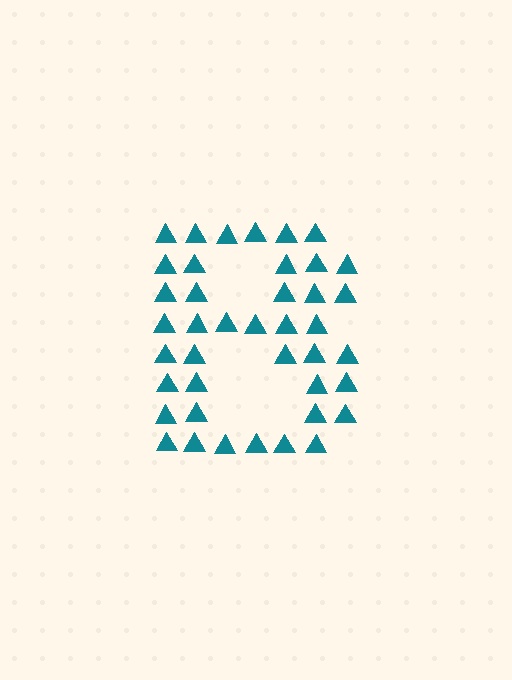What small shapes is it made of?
It is made of small triangles.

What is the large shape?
The large shape is the letter B.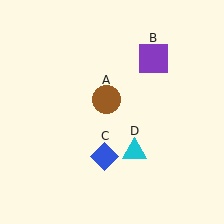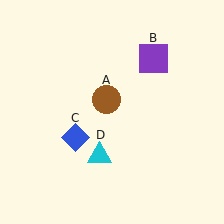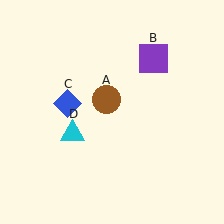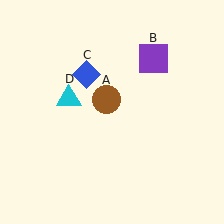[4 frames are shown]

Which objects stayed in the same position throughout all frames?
Brown circle (object A) and purple square (object B) remained stationary.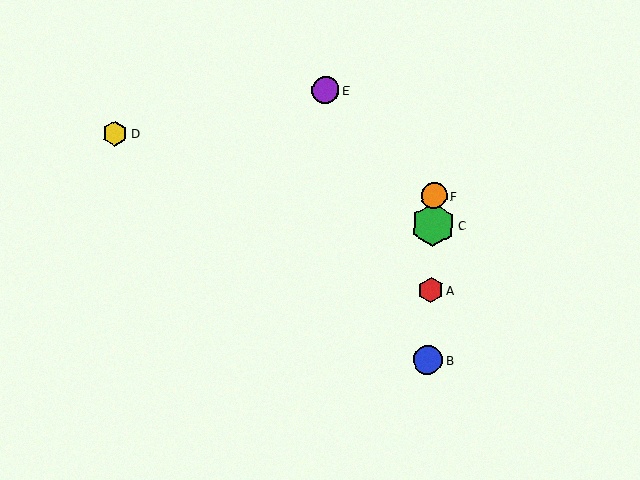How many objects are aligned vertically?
4 objects (A, B, C, F) are aligned vertically.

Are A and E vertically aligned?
No, A is at x≈431 and E is at x≈326.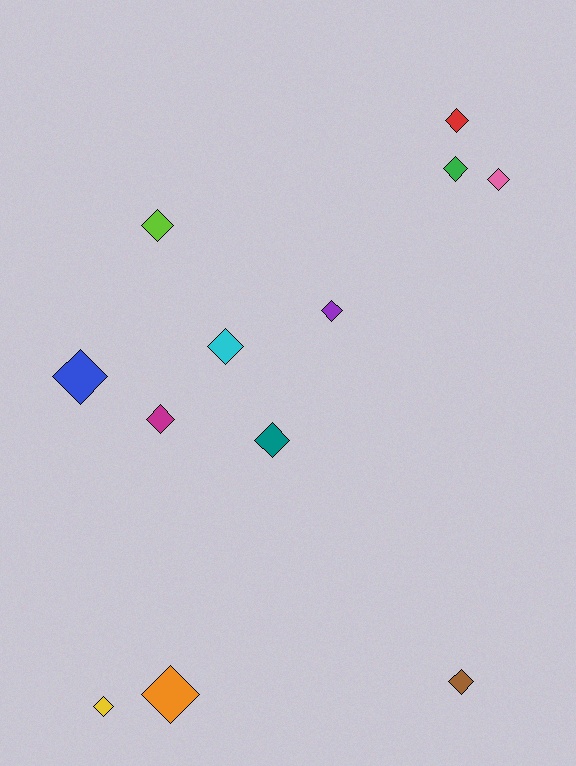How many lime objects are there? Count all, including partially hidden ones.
There is 1 lime object.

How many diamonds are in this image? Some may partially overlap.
There are 12 diamonds.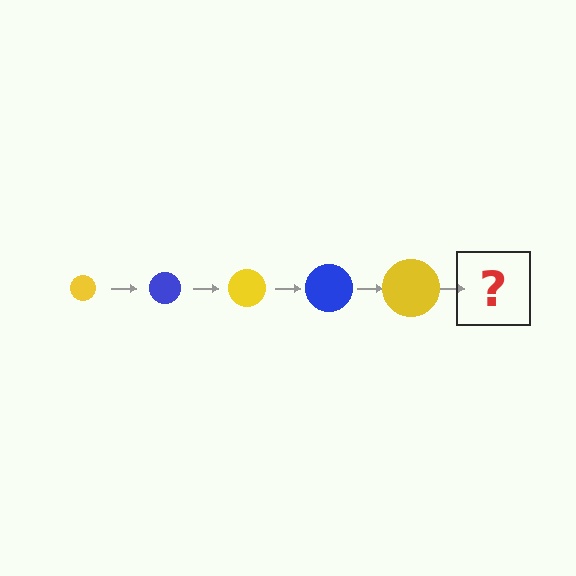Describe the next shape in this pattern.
It should be a blue circle, larger than the previous one.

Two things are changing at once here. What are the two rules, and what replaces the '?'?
The two rules are that the circle grows larger each step and the color cycles through yellow and blue. The '?' should be a blue circle, larger than the previous one.